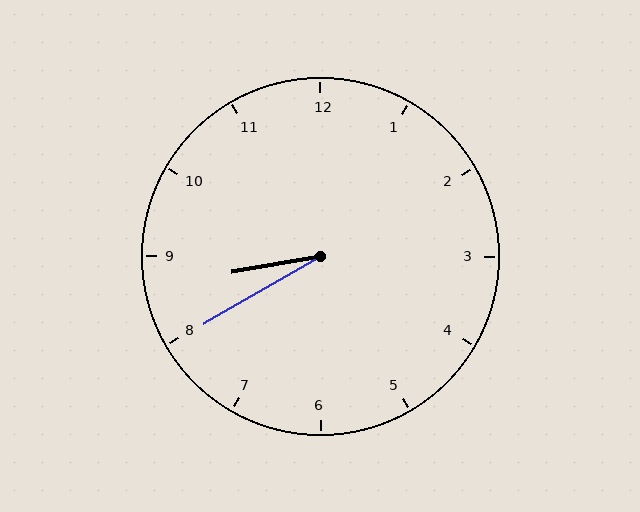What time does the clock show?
8:40.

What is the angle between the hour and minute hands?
Approximately 20 degrees.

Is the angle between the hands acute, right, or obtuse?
It is acute.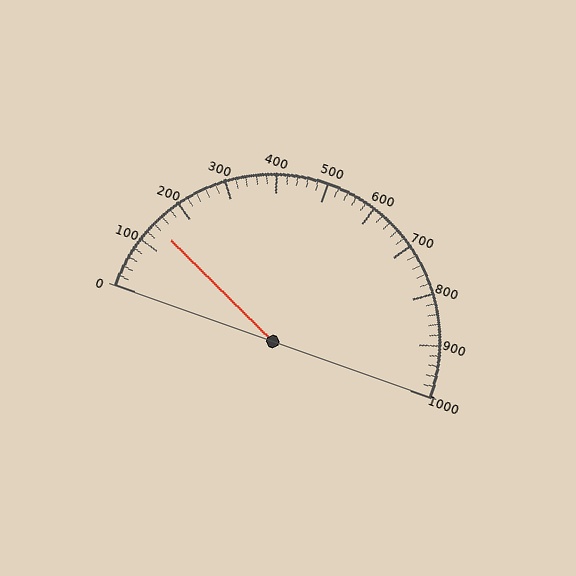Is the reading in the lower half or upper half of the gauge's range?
The reading is in the lower half of the range (0 to 1000).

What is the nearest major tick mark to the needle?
The nearest major tick mark is 100.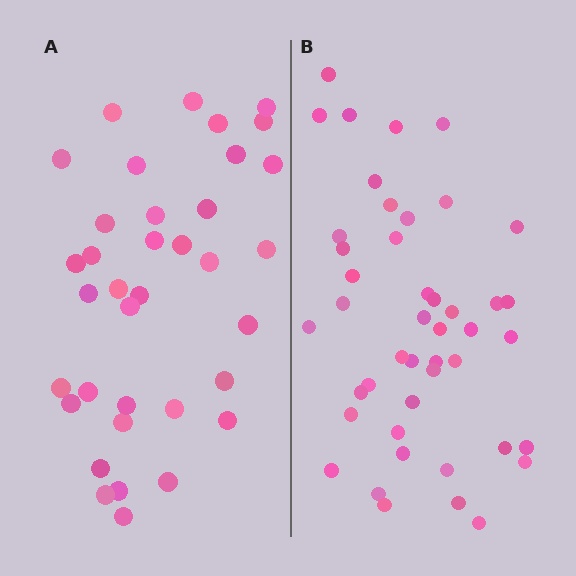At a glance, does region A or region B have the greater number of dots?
Region B (the right region) has more dots.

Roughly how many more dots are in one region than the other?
Region B has roughly 8 or so more dots than region A.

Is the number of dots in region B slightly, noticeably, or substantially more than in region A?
Region B has noticeably more, but not dramatically so. The ratio is roughly 1.2 to 1.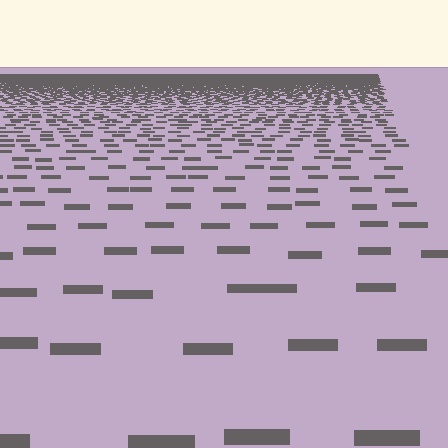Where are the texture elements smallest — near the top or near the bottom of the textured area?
Near the top.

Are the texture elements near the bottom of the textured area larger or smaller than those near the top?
Larger. Near the bottom, elements are closer to the viewer and appear at a bigger on-screen size.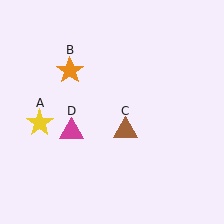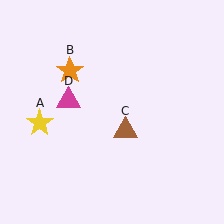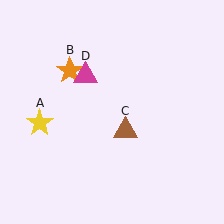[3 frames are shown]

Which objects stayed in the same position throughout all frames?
Yellow star (object A) and orange star (object B) and brown triangle (object C) remained stationary.